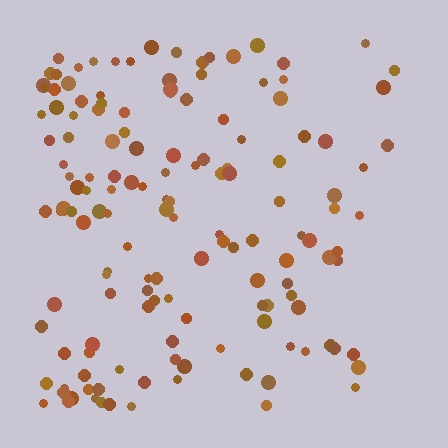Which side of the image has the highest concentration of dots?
The left.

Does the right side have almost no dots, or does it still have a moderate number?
Still a moderate number, just noticeably fewer than the left.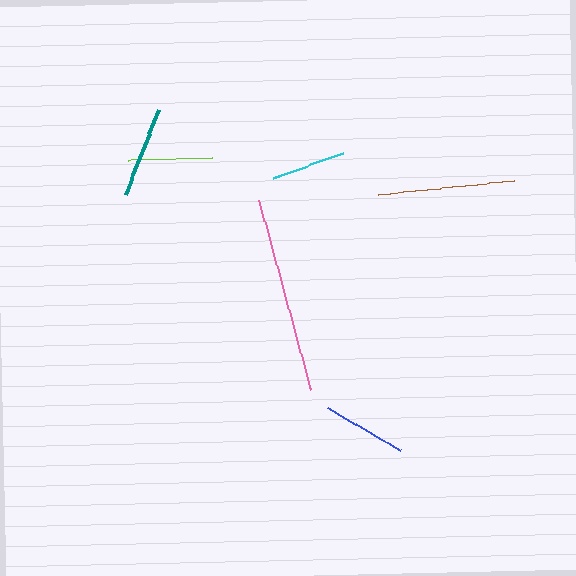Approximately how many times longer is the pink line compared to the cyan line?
The pink line is approximately 2.6 times the length of the cyan line.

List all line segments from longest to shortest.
From longest to shortest: pink, brown, teal, blue, lime, cyan.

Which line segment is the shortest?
The cyan line is the shortest at approximately 75 pixels.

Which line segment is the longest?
The pink line is the longest at approximately 197 pixels.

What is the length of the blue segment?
The blue segment is approximately 84 pixels long.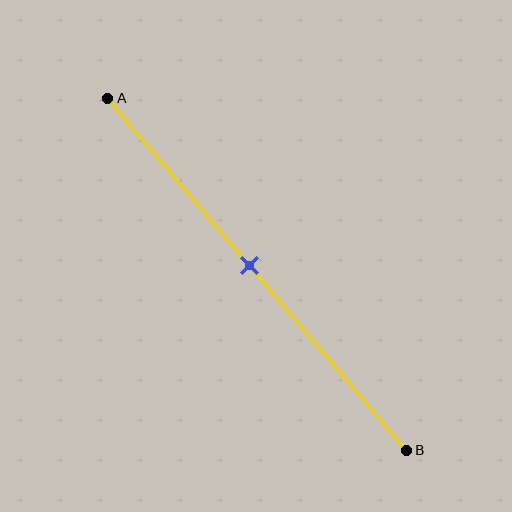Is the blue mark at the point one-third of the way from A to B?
No, the mark is at about 45% from A, not at the 33% one-third point.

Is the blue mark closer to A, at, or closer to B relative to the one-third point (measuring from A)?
The blue mark is closer to point B than the one-third point of segment AB.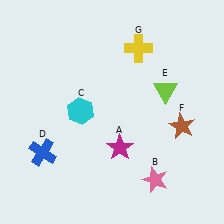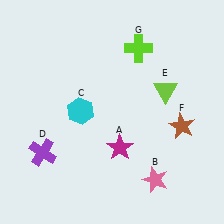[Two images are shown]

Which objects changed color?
D changed from blue to purple. G changed from yellow to lime.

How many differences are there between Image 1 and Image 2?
There are 2 differences between the two images.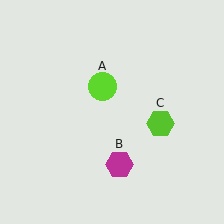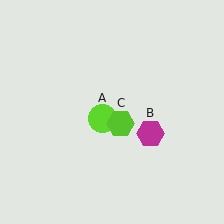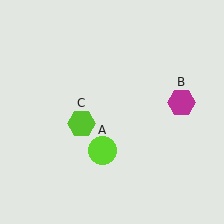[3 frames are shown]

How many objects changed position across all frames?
3 objects changed position: lime circle (object A), magenta hexagon (object B), lime hexagon (object C).